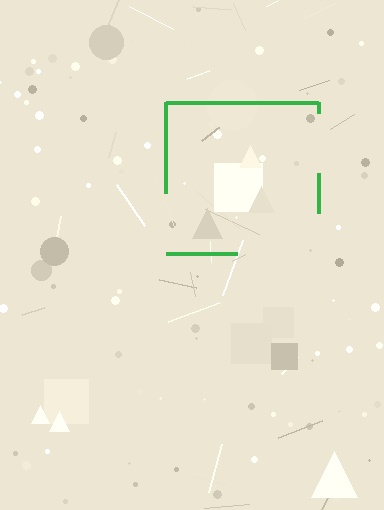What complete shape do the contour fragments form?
The contour fragments form a square.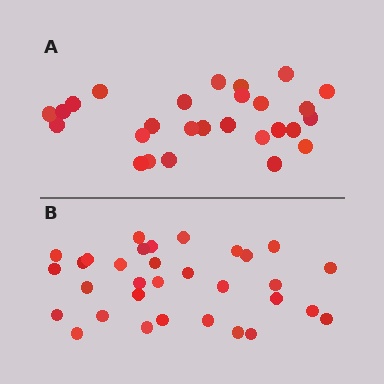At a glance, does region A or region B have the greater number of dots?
Region B (the bottom region) has more dots.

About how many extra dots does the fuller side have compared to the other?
Region B has about 5 more dots than region A.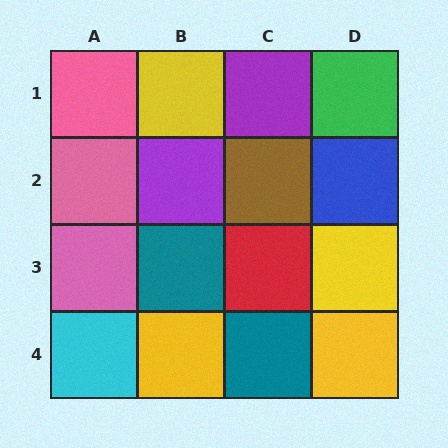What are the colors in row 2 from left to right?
Pink, purple, brown, blue.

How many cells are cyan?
1 cell is cyan.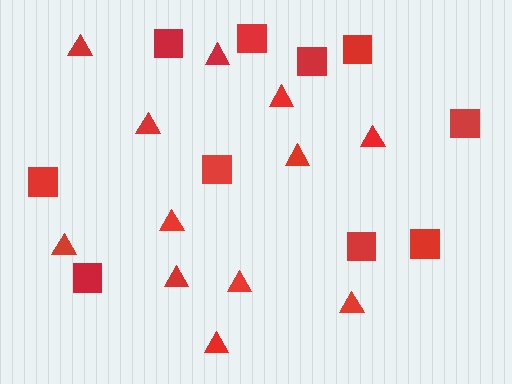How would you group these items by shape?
There are 2 groups: one group of triangles (12) and one group of squares (10).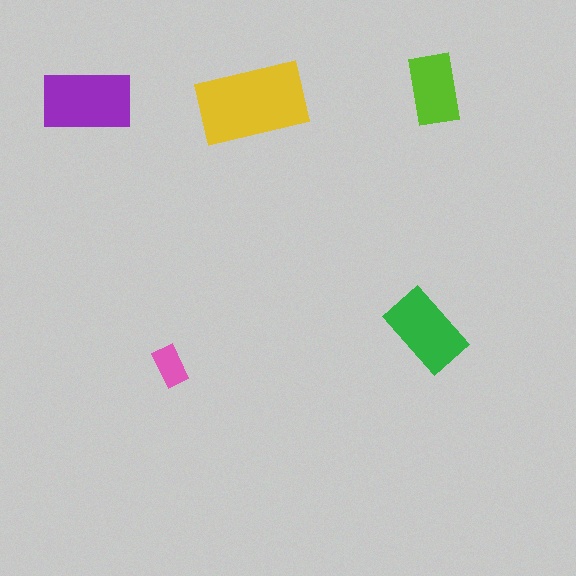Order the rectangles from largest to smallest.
the yellow one, the purple one, the green one, the lime one, the pink one.